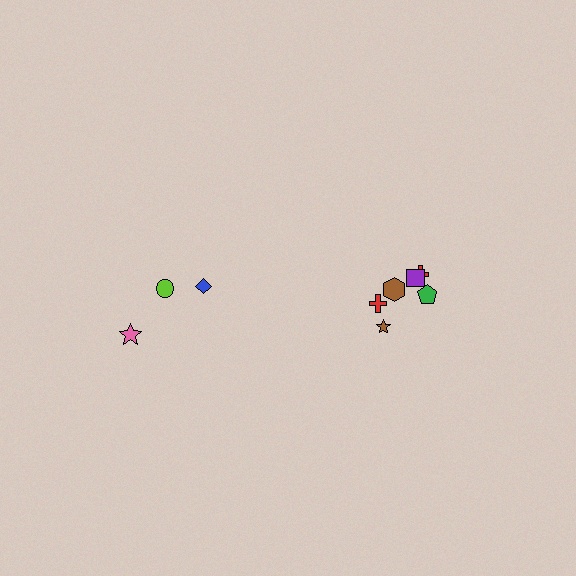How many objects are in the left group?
There are 3 objects.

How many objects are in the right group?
There are 6 objects.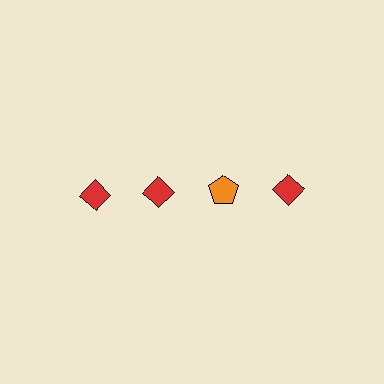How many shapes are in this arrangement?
There are 4 shapes arranged in a grid pattern.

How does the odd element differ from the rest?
It differs in both color (orange instead of red) and shape (pentagon instead of diamond).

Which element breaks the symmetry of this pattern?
The orange pentagon in the top row, center column breaks the symmetry. All other shapes are red diamonds.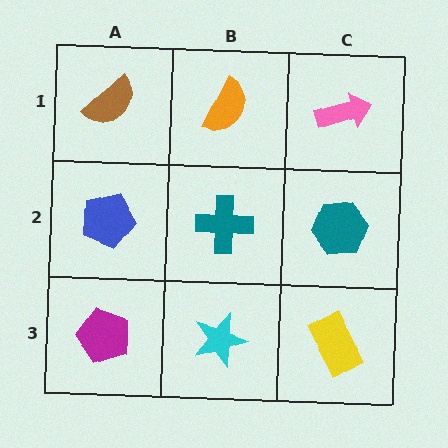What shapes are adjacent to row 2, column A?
A brown semicircle (row 1, column A), a magenta pentagon (row 3, column A), a teal cross (row 2, column B).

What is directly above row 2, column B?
An orange semicircle.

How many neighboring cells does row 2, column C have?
3.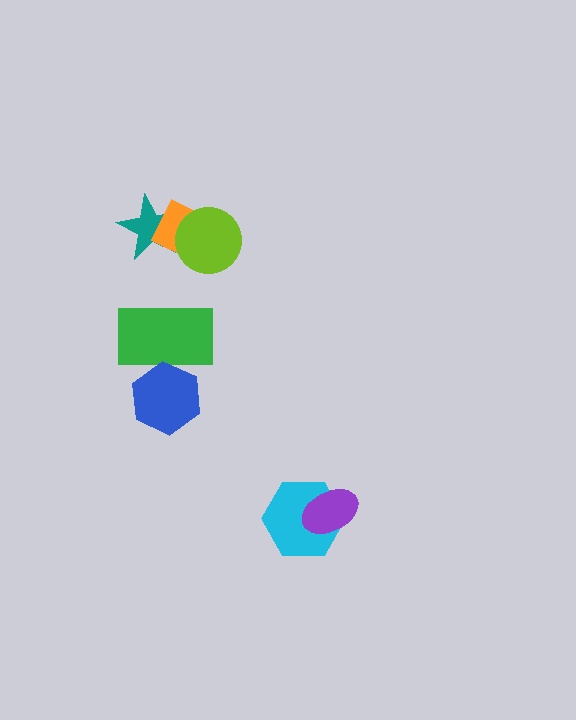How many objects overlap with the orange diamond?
2 objects overlap with the orange diamond.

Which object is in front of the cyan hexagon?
The purple ellipse is in front of the cyan hexagon.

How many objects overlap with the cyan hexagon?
1 object overlaps with the cyan hexagon.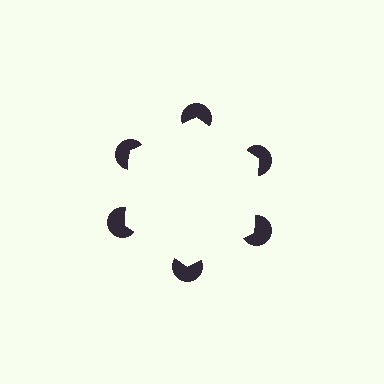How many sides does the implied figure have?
6 sides.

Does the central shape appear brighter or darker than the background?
It typically appears slightly brighter than the background, even though no actual brightness change is drawn.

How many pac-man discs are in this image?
There are 6 — one at each vertex of the illusory hexagon.